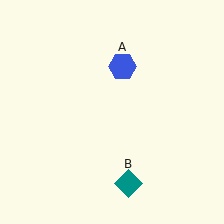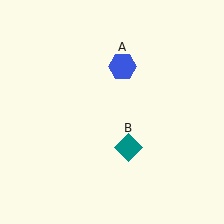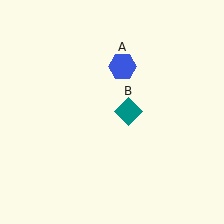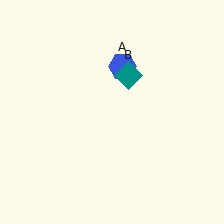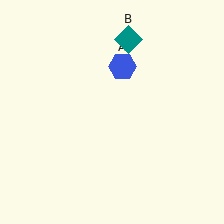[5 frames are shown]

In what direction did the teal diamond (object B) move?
The teal diamond (object B) moved up.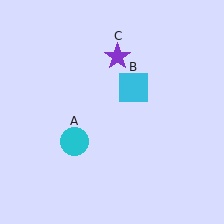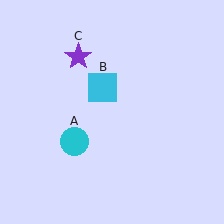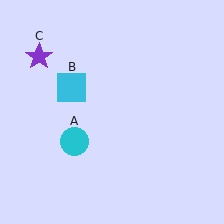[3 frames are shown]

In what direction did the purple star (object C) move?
The purple star (object C) moved left.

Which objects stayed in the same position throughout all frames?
Cyan circle (object A) remained stationary.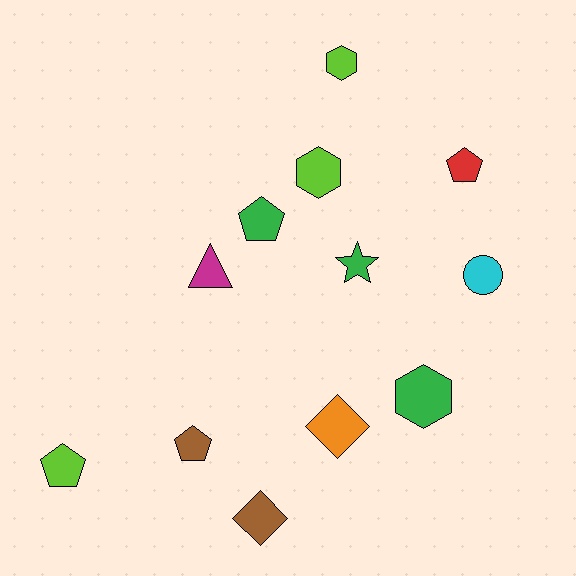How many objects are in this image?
There are 12 objects.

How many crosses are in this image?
There are no crosses.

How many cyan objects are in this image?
There is 1 cyan object.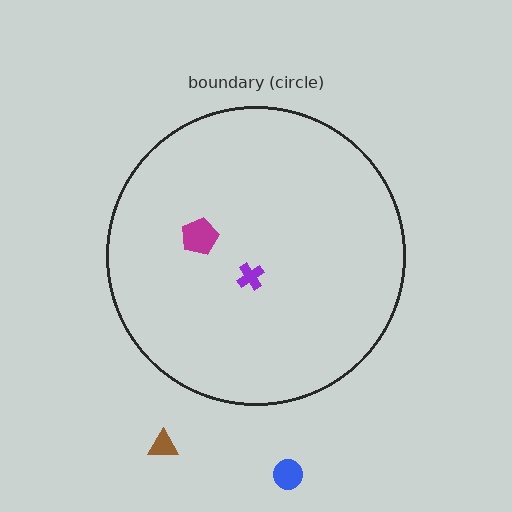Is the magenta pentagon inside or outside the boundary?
Inside.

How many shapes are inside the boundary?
2 inside, 2 outside.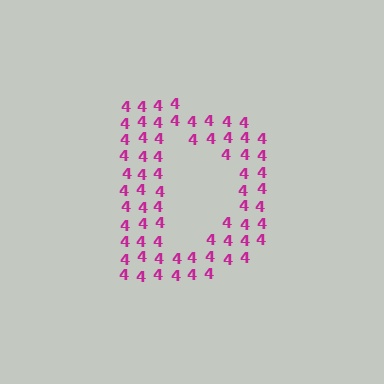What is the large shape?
The large shape is the letter D.